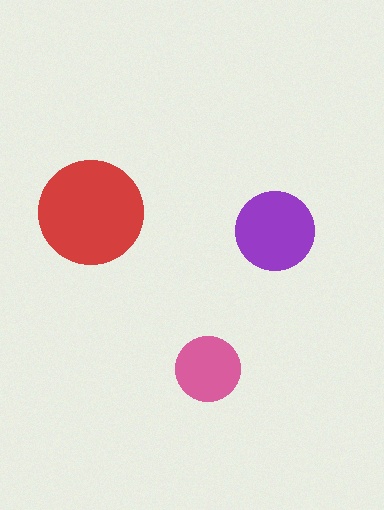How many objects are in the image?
There are 3 objects in the image.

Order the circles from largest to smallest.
the red one, the purple one, the pink one.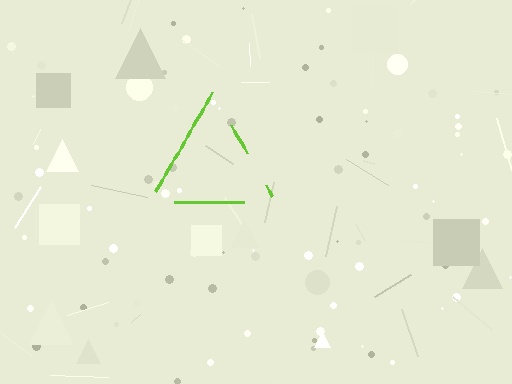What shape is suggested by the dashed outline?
The dashed outline suggests a triangle.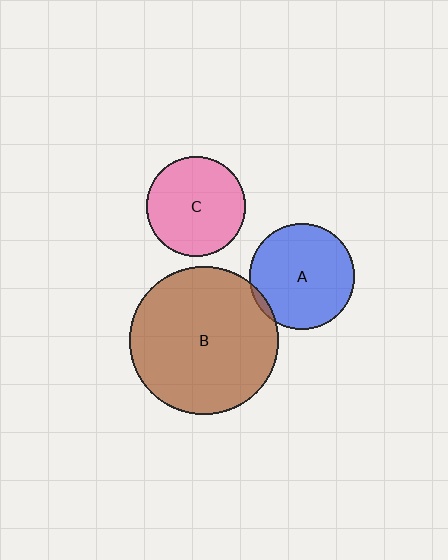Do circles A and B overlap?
Yes.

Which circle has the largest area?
Circle B (brown).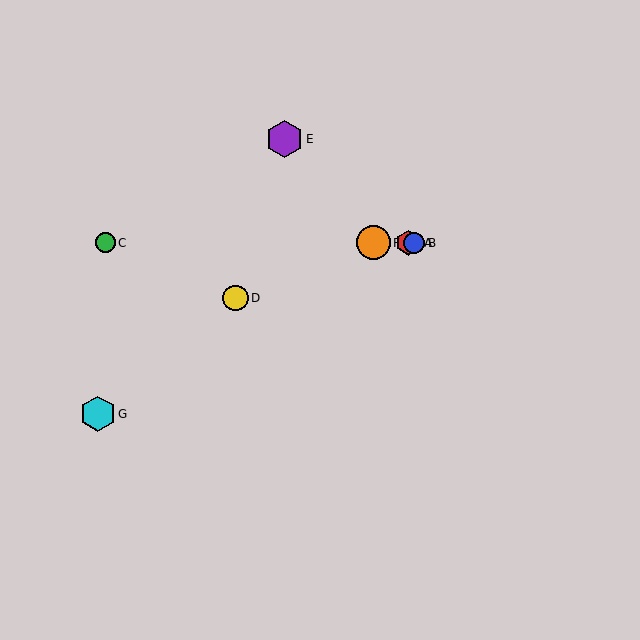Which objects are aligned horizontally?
Objects A, B, C, F are aligned horizontally.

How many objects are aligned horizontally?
4 objects (A, B, C, F) are aligned horizontally.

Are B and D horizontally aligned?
No, B is at y≈243 and D is at y≈298.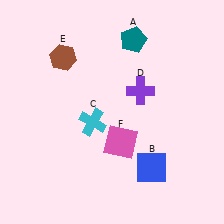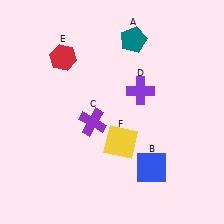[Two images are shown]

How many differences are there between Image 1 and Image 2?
There are 3 differences between the two images.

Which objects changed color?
C changed from cyan to purple. E changed from brown to red. F changed from pink to yellow.